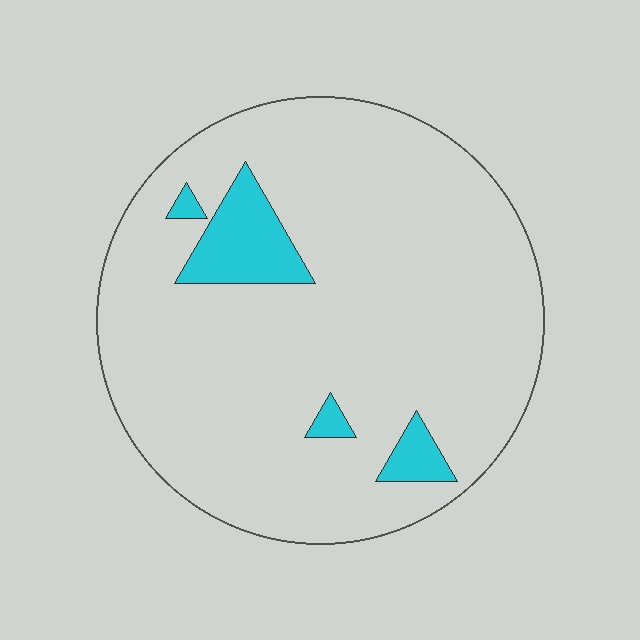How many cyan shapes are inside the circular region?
4.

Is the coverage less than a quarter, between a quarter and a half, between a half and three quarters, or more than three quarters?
Less than a quarter.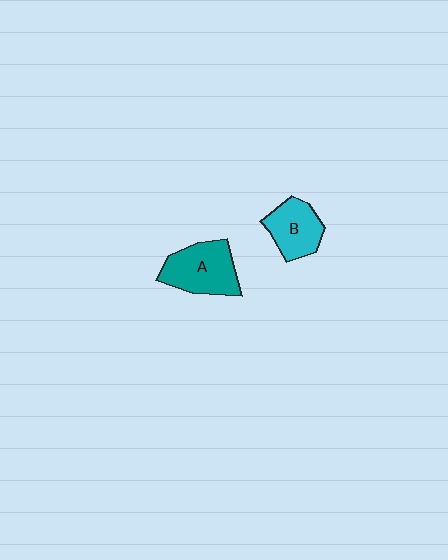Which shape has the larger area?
Shape A (teal).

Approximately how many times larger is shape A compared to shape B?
Approximately 1.3 times.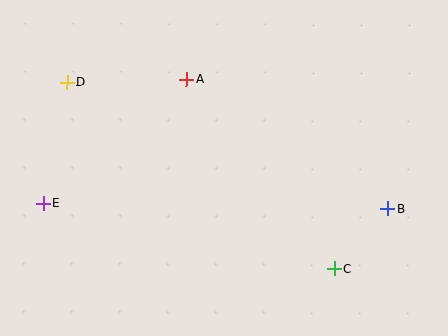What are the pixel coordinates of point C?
Point C is at (335, 269).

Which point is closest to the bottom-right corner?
Point C is closest to the bottom-right corner.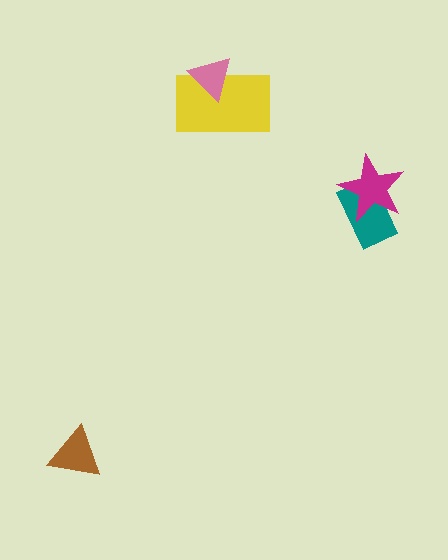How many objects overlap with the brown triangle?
0 objects overlap with the brown triangle.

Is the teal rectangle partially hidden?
Yes, it is partially covered by another shape.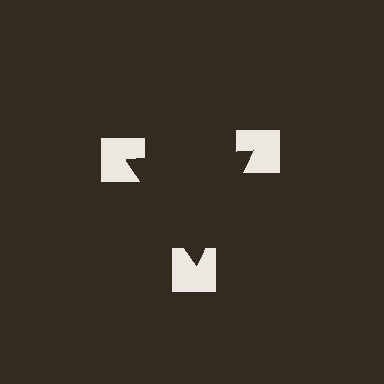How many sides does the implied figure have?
3 sides.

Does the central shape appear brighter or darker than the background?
It typically appears slightly darker than the background, even though no actual brightness change is drawn.